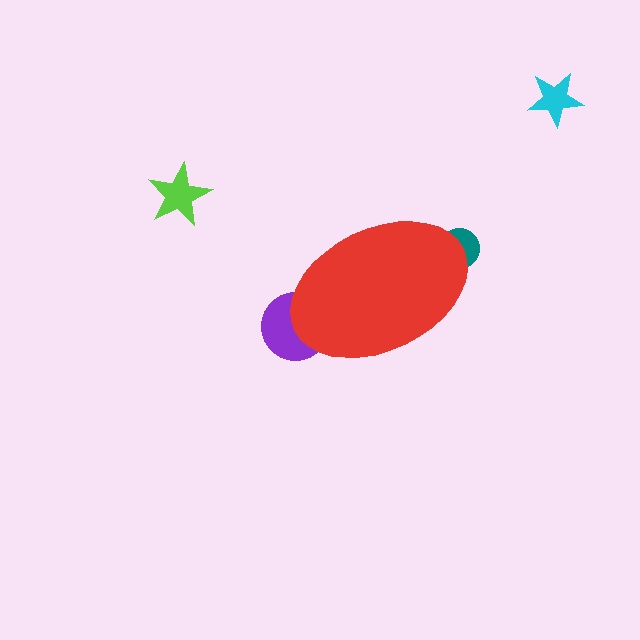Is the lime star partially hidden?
No, the lime star is fully visible.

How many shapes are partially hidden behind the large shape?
2 shapes are partially hidden.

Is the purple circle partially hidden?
Yes, the purple circle is partially hidden behind the red ellipse.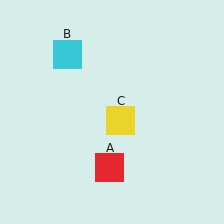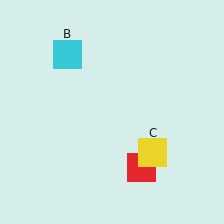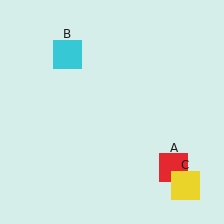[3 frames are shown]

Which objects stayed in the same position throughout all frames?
Cyan square (object B) remained stationary.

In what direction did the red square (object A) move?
The red square (object A) moved right.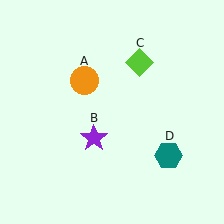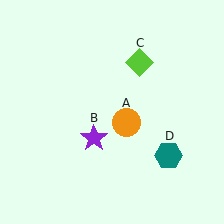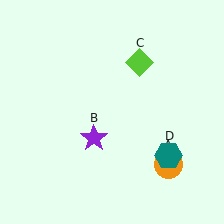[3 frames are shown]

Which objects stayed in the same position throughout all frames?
Purple star (object B) and lime diamond (object C) and teal hexagon (object D) remained stationary.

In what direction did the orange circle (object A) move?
The orange circle (object A) moved down and to the right.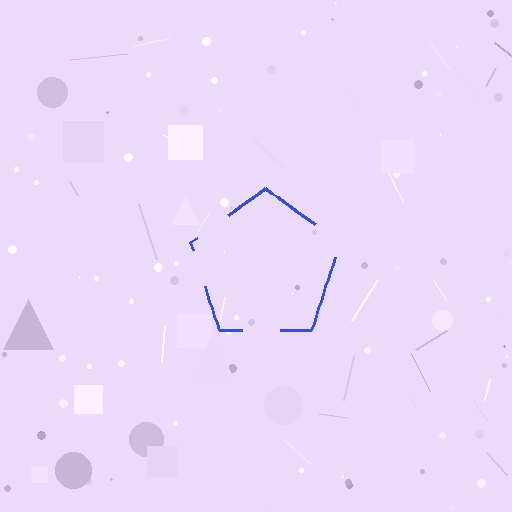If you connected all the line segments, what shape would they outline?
They would outline a pentagon.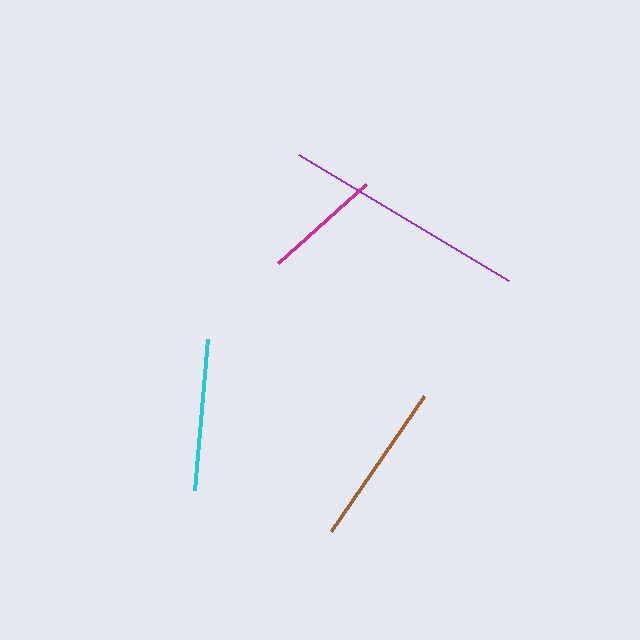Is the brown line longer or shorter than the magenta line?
The brown line is longer than the magenta line.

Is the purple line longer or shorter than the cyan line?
The purple line is longer than the cyan line.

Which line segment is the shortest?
The magenta line is the shortest at approximately 118 pixels.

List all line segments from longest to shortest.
From longest to shortest: purple, brown, cyan, magenta.